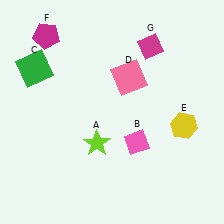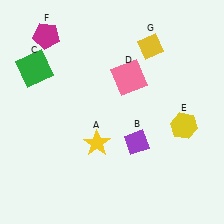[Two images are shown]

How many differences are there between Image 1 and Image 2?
There are 3 differences between the two images.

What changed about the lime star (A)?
In Image 1, A is lime. In Image 2, it changed to yellow.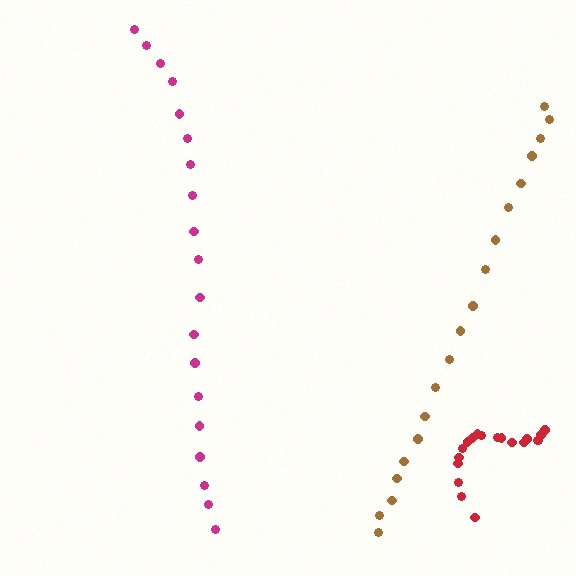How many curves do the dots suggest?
There are 3 distinct paths.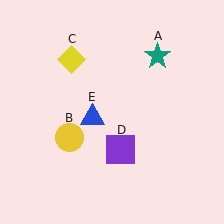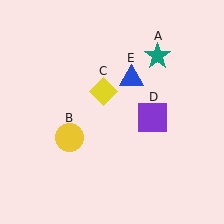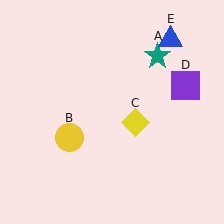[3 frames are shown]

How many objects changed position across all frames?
3 objects changed position: yellow diamond (object C), purple square (object D), blue triangle (object E).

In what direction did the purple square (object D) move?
The purple square (object D) moved up and to the right.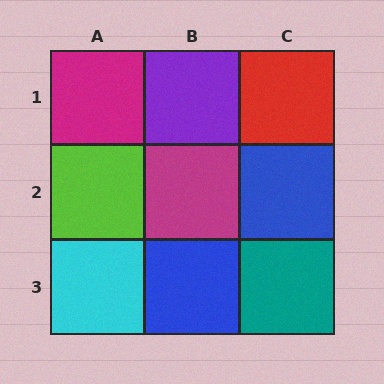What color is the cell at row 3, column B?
Blue.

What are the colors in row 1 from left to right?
Magenta, purple, red.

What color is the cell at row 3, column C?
Teal.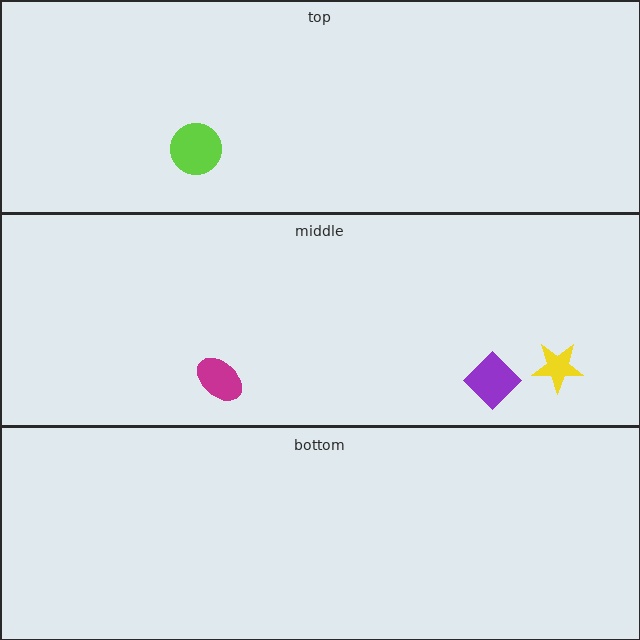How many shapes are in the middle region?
3.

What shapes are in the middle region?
The purple diamond, the yellow star, the magenta ellipse.